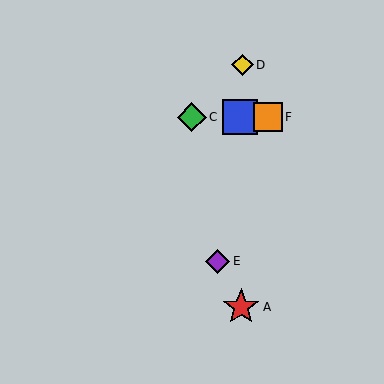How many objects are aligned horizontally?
3 objects (B, C, F) are aligned horizontally.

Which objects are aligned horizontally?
Objects B, C, F are aligned horizontally.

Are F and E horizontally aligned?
No, F is at y≈117 and E is at y≈261.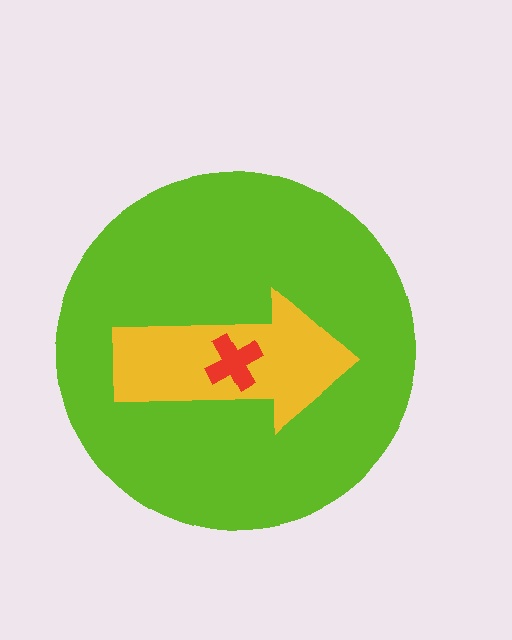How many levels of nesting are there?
3.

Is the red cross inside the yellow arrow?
Yes.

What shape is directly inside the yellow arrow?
The red cross.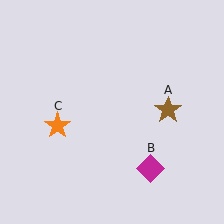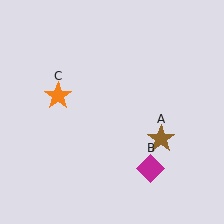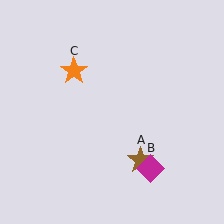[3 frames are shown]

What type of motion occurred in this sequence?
The brown star (object A), orange star (object C) rotated clockwise around the center of the scene.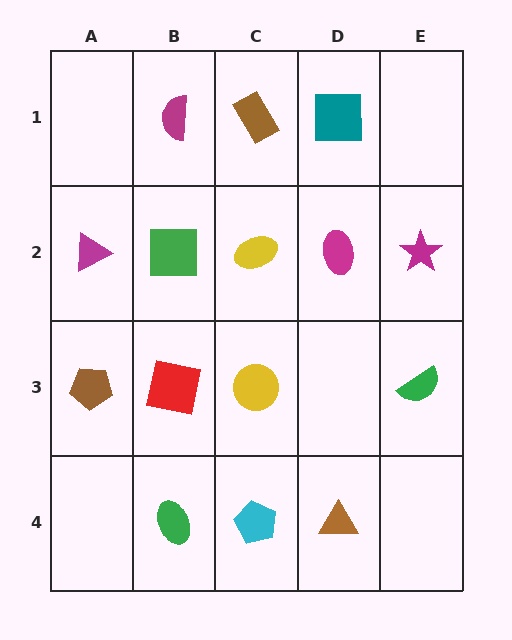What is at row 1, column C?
A brown rectangle.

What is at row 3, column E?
A green semicircle.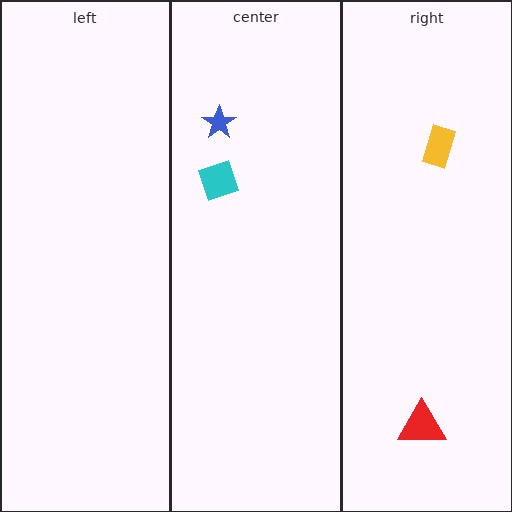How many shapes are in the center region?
2.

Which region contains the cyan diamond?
The center region.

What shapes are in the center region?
The blue star, the cyan diamond.